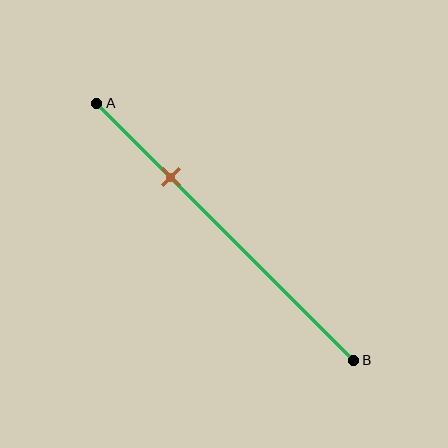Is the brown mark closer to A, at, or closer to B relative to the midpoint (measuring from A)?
The brown mark is closer to point A than the midpoint of segment AB.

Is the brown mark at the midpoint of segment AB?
No, the mark is at about 30% from A, not at the 50% midpoint.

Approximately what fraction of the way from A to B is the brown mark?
The brown mark is approximately 30% of the way from A to B.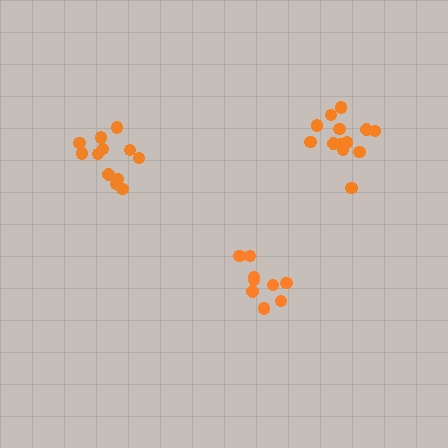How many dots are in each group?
Group 1: 12 dots, Group 2: 9 dots, Group 3: 13 dots (34 total).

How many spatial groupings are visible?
There are 3 spatial groupings.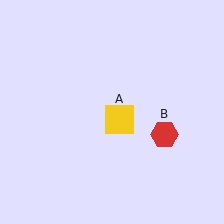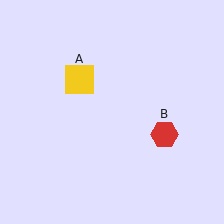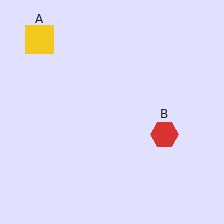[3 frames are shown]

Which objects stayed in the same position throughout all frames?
Red hexagon (object B) remained stationary.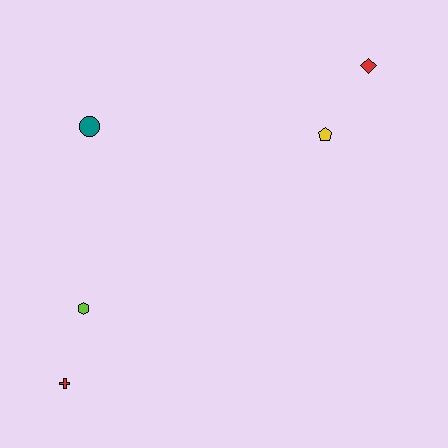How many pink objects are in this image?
There are no pink objects.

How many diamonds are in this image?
There is 1 diamond.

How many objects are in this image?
There are 5 objects.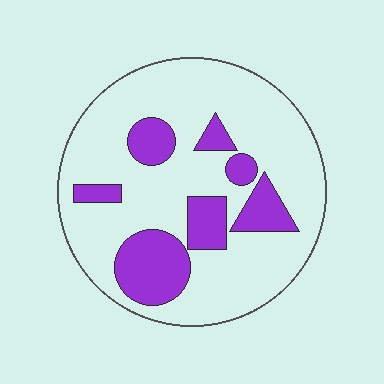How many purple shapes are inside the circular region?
7.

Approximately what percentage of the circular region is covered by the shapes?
Approximately 25%.